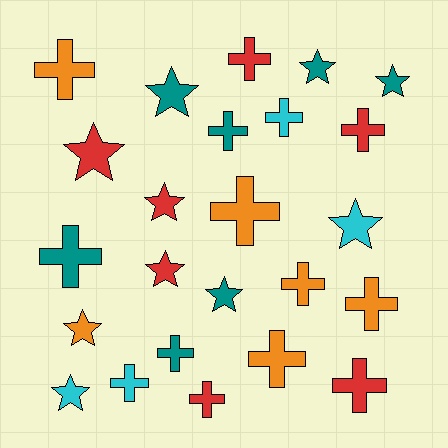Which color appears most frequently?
Red, with 7 objects.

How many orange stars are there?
There is 1 orange star.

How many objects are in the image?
There are 24 objects.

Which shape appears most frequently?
Cross, with 14 objects.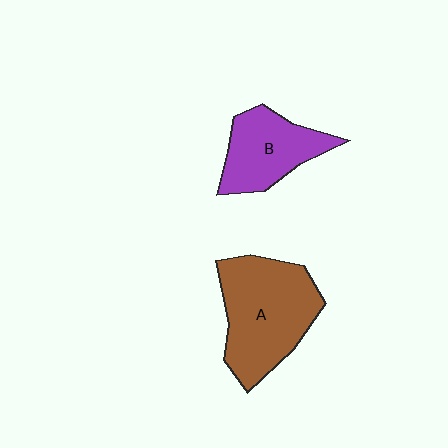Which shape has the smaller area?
Shape B (purple).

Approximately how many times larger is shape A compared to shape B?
Approximately 1.5 times.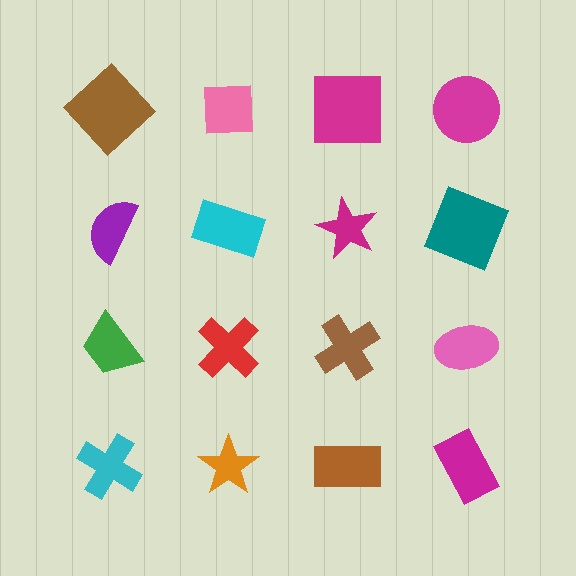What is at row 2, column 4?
A teal square.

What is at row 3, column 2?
A red cross.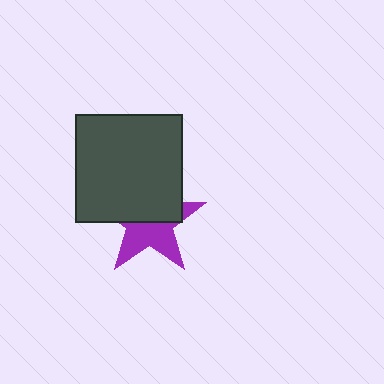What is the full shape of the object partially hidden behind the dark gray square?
The partially hidden object is a purple star.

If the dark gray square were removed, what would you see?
You would see the complete purple star.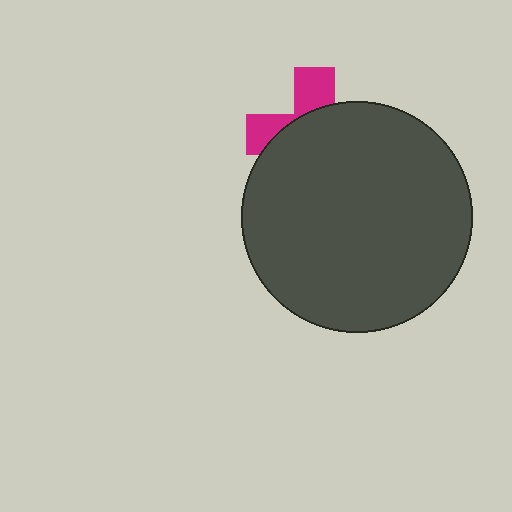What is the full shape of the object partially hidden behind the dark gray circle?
The partially hidden object is a magenta cross.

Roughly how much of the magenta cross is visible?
A small part of it is visible (roughly 32%).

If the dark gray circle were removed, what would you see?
You would see the complete magenta cross.